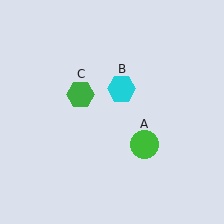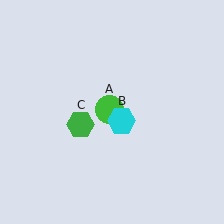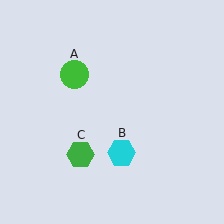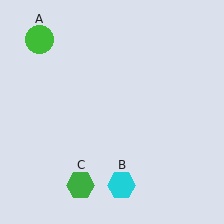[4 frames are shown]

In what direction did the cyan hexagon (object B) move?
The cyan hexagon (object B) moved down.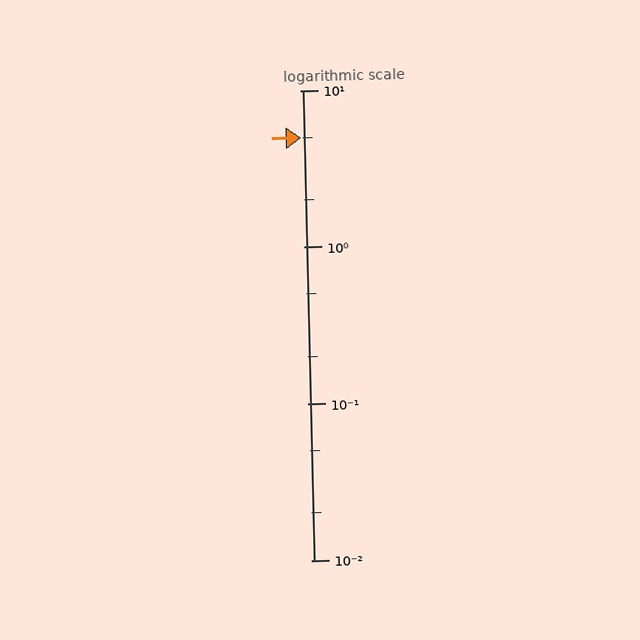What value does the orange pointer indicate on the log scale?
The pointer indicates approximately 5.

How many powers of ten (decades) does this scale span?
The scale spans 3 decades, from 0.01 to 10.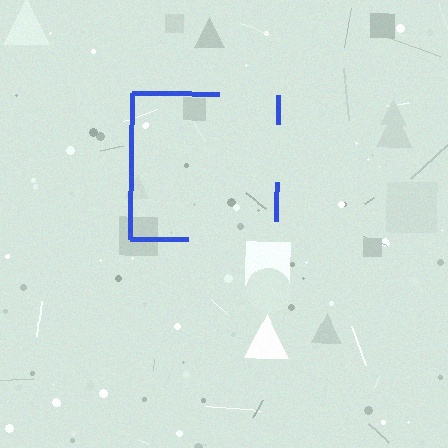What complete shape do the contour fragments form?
The contour fragments form a square.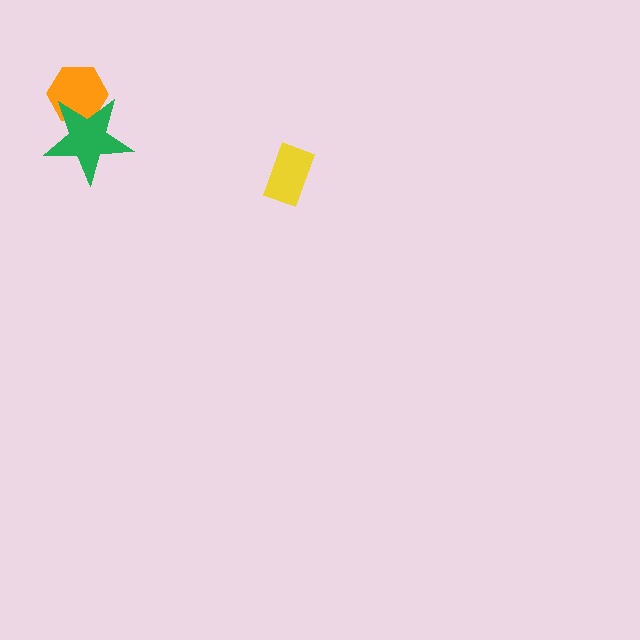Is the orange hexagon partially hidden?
Yes, it is partially covered by another shape.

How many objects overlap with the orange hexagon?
1 object overlaps with the orange hexagon.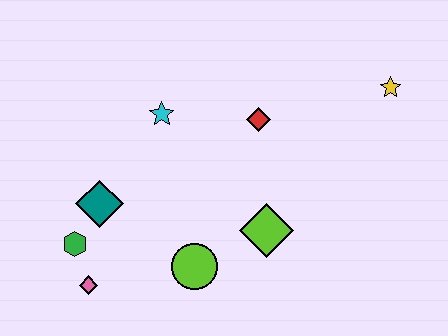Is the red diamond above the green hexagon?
Yes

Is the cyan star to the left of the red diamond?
Yes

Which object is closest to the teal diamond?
The green hexagon is closest to the teal diamond.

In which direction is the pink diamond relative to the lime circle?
The pink diamond is to the left of the lime circle.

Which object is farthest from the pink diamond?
The yellow star is farthest from the pink diamond.